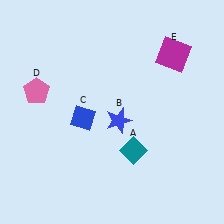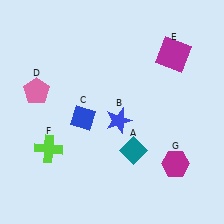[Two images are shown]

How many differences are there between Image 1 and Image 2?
There are 2 differences between the two images.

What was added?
A lime cross (F), a magenta hexagon (G) were added in Image 2.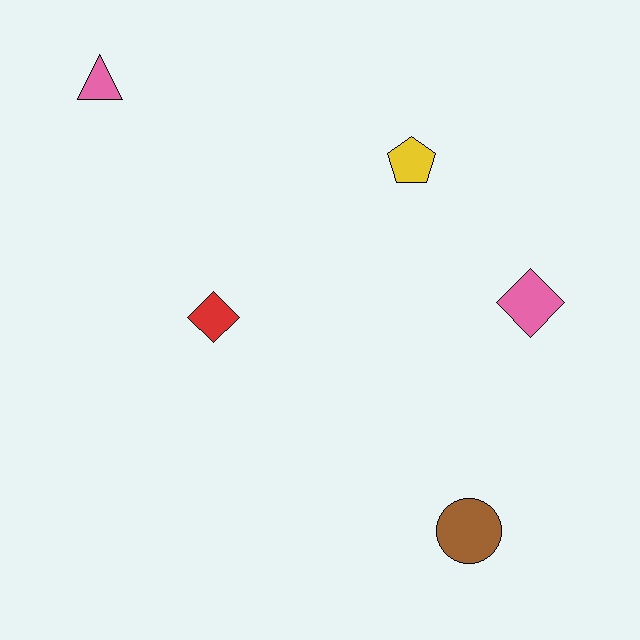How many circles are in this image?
There is 1 circle.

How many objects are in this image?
There are 5 objects.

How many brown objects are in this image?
There is 1 brown object.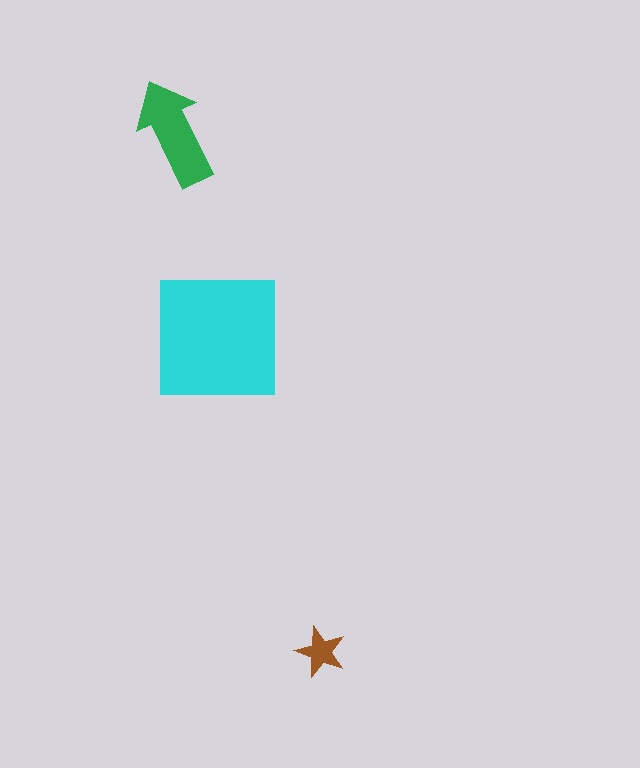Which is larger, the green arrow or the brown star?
The green arrow.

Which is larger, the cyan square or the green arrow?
The cyan square.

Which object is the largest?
The cyan square.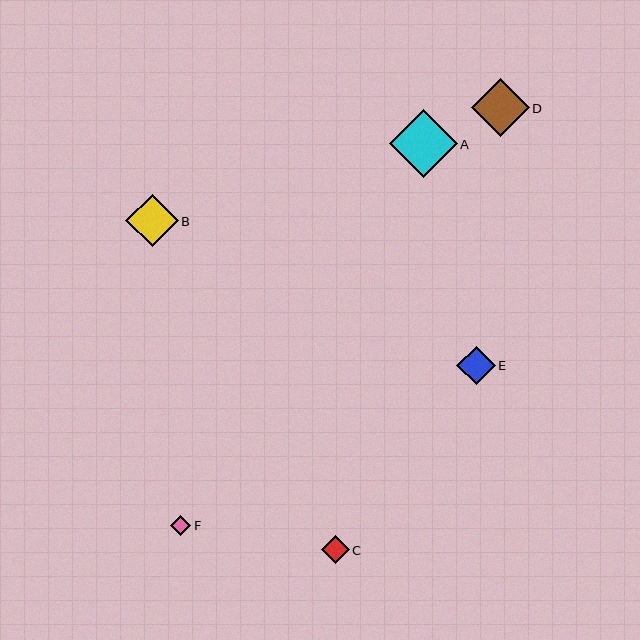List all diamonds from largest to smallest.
From largest to smallest: A, D, B, E, C, F.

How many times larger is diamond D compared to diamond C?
Diamond D is approximately 2.1 times the size of diamond C.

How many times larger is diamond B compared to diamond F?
Diamond B is approximately 2.6 times the size of diamond F.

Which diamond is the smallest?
Diamond F is the smallest with a size of approximately 20 pixels.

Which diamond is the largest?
Diamond A is the largest with a size of approximately 68 pixels.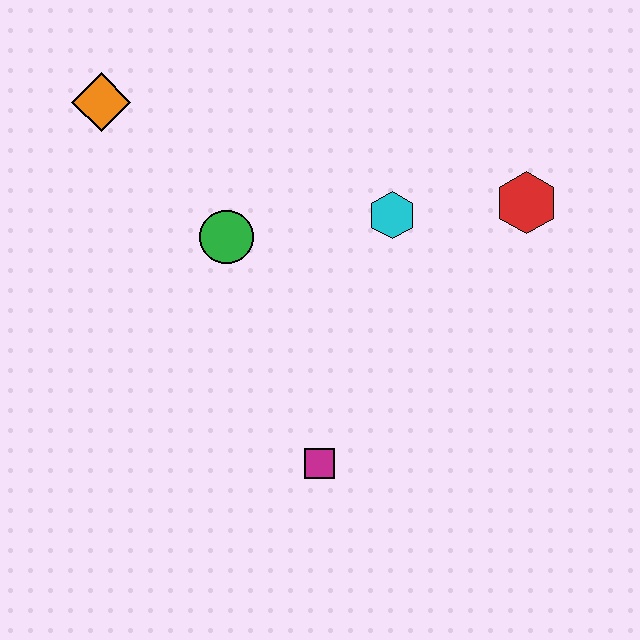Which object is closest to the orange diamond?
The green circle is closest to the orange diamond.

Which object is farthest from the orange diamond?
The red hexagon is farthest from the orange diamond.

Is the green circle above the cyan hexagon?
No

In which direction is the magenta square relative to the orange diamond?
The magenta square is below the orange diamond.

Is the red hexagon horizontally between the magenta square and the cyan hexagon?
No